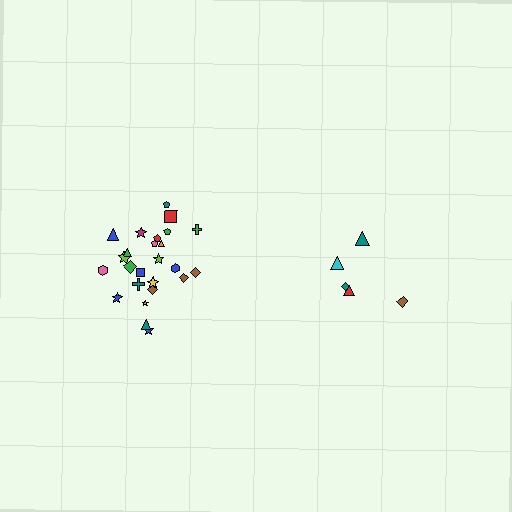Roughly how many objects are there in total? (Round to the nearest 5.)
Roughly 30 objects in total.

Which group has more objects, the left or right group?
The left group.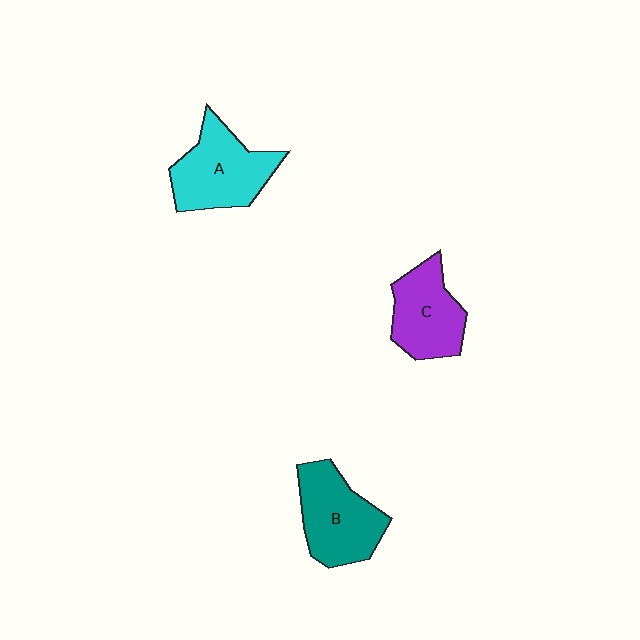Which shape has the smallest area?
Shape C (purple).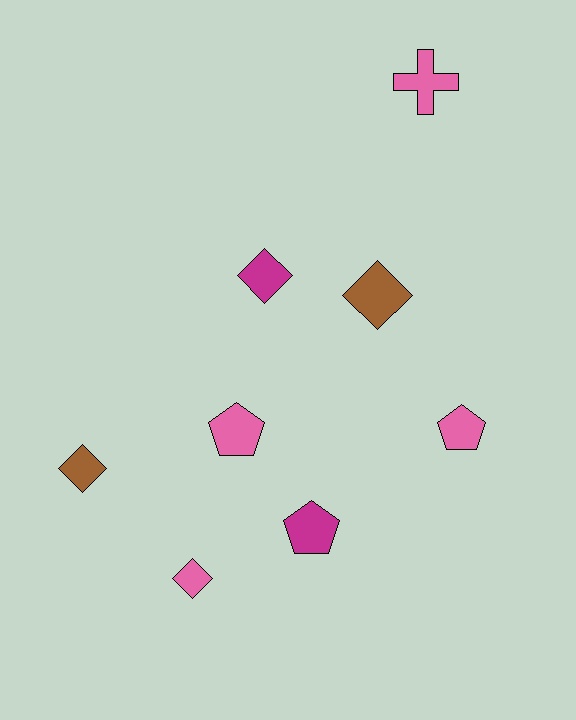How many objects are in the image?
There are 8 objects.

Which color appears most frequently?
Pink, with 4 objects.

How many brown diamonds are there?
There are 2 brown diamonds.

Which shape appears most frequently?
Diamond, with 4 objects.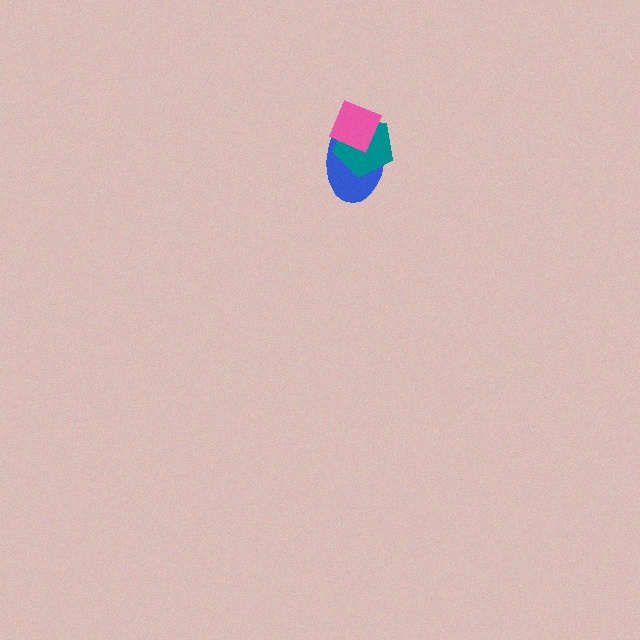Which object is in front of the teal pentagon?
The pink diamond is in front of the teal pentagon.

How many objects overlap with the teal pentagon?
2 objects overlap with the teal pentagon.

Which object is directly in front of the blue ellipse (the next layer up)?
The teal pentagon is directly in front of the blue ellipse.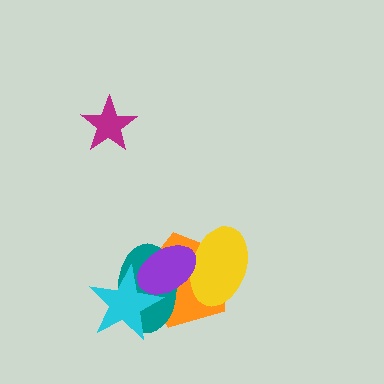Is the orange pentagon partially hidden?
Yes, it is partially covered by another shape.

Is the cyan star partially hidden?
Yes, it is partially covered by another shape.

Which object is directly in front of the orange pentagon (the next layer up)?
The yellow ellipse is directly in front of the orange pentagon.